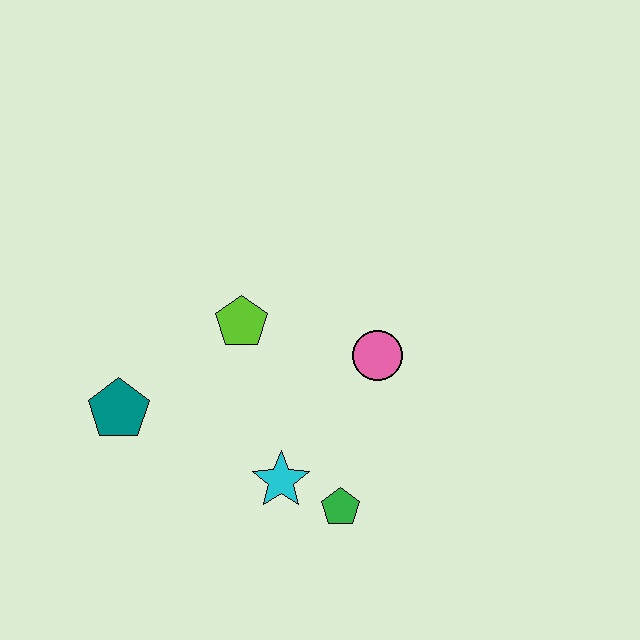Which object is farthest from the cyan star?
The teal pentagon is farthest from the cyan star.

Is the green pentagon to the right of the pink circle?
No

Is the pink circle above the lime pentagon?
No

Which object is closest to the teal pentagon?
The lime pentagon is closest to the teal pentagon.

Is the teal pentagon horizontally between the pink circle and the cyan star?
No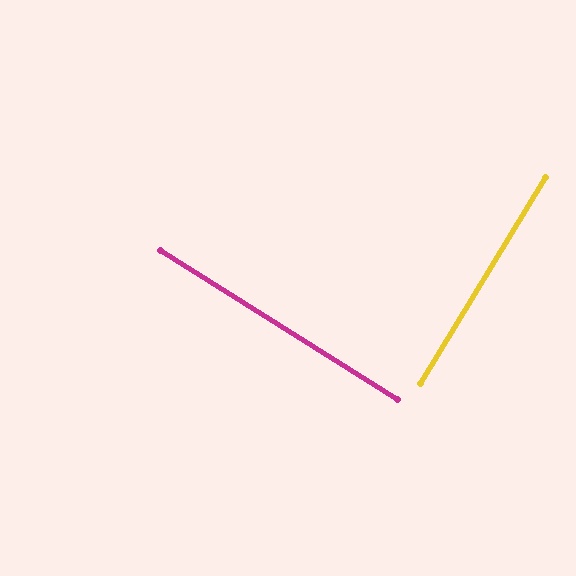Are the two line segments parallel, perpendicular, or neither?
Perpendicular — they meet at approximately 89°.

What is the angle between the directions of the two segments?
Approximately 89 degrees.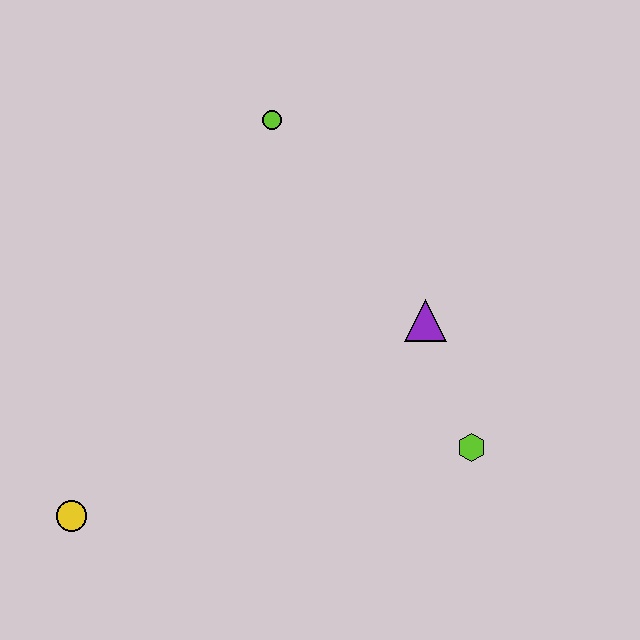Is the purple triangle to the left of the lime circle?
No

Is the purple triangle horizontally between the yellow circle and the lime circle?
No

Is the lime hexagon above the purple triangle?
No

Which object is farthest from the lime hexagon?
The yellow circle is farthest from the lime hexagon.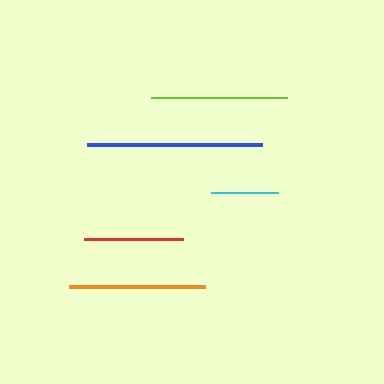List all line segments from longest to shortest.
From longest to shortest: blue, orange, lime, red, cyan.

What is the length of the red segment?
The red segment is approximately 98 pixels long.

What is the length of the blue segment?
The blue segment is approximately 175 pixels long.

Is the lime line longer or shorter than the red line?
The lime line is longer than the red line.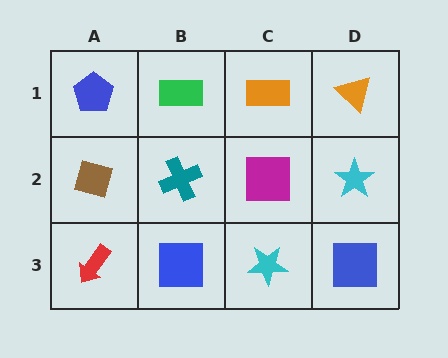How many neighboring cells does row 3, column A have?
2.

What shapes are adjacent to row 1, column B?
A teal cross (row 2, column B), a blue pentagon (row 1, column A), an orange rectangle (row 1, column C).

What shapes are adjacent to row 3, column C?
A magenta square (row 2, column C), a blue square (row 3, column B), a blue square (row 3, column D).